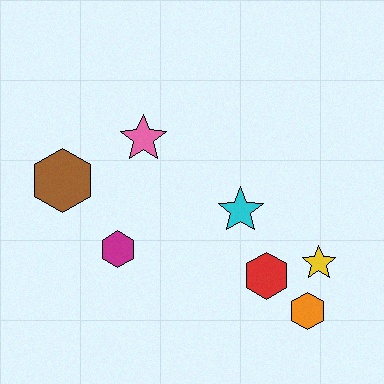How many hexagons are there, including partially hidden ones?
There are 4 hexagons.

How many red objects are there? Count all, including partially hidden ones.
There is 1 red object.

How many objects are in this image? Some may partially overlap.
There are 7 objects.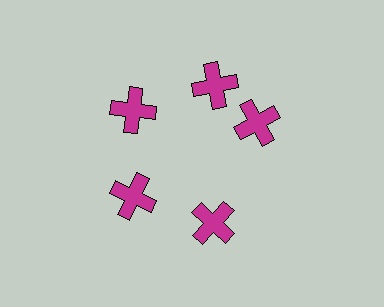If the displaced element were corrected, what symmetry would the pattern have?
It would have 5-fold rotational symmetry — the pattern would map onto itself every 72 degrees.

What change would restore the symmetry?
The symmetry would be restored by rotating it back into even spacing with its neighbors so that all 5 crosses sit at equal angles and equal distance from the center.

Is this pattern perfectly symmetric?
No. The 5 magenta crosses are arranged in a ring, but one element near the 3 o'clock position is rotated out of alignment along the ring, breaking the 5-fold rotational symmetry.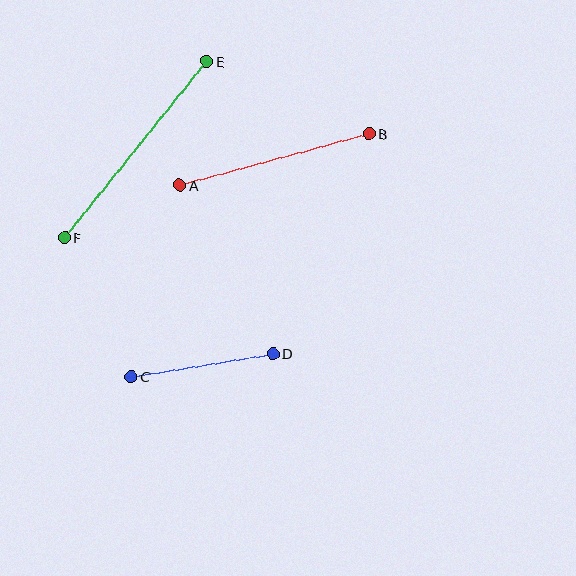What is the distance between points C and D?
The distance is approximately 143 pixels.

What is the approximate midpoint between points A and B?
The midpoint is at approximately (275, 159) pixels.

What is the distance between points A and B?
The distance is approximately 196 pixels.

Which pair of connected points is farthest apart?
Points E and F are farthest apart.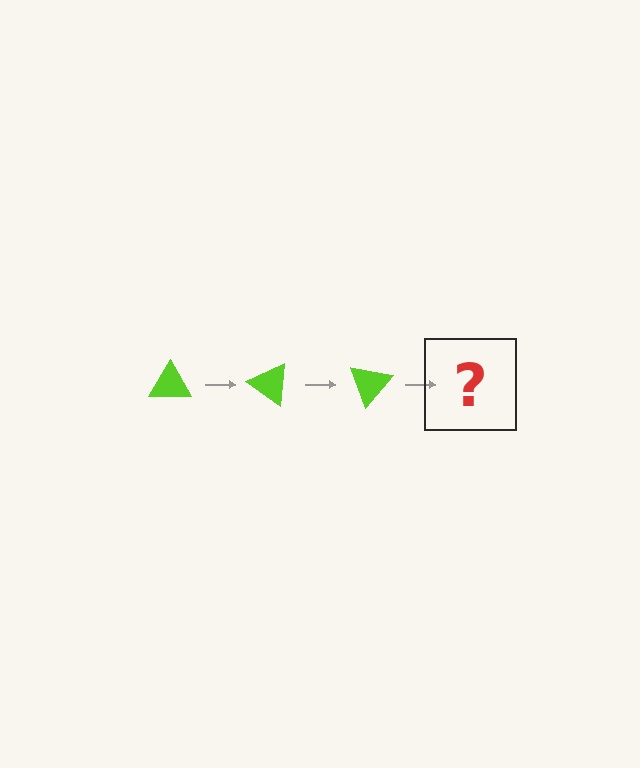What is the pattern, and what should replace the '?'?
The pattern is that the triangle rotates 35 degrees each step. The '?' should be a lime triangle rotated 105 degrees.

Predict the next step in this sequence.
The next step is a lime triangle rotated 105 degrees.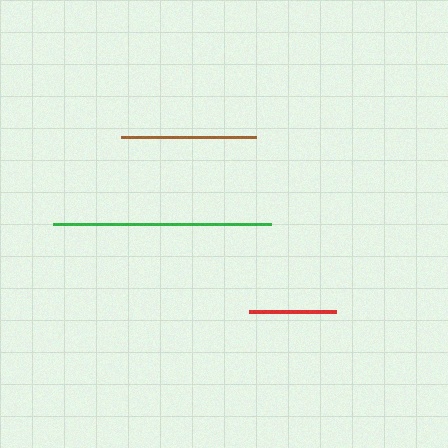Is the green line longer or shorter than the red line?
The green line is longer than the red line.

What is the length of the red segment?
The red segment is approximately 86 pixels long.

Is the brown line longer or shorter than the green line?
The green line is longer than the brown line.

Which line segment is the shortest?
The red line is the shortest at approximately 86 pixels.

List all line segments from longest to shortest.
From longest to shortest: green, brown, red.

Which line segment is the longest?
The green line is the longest at approximately 219 pixels.